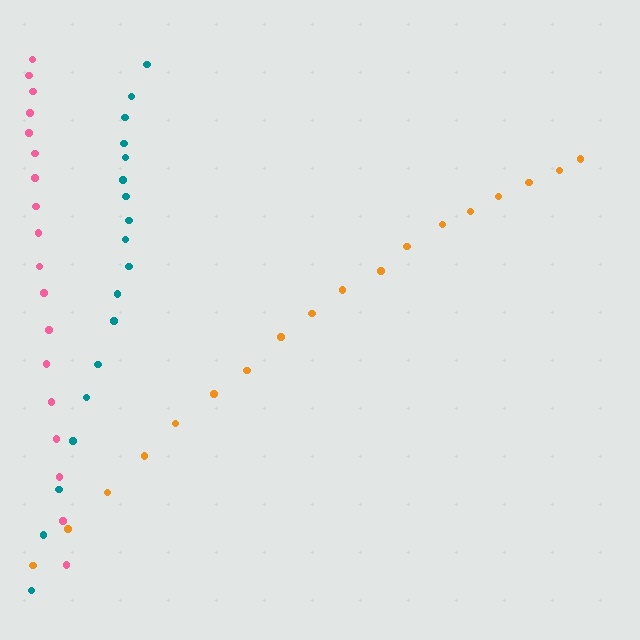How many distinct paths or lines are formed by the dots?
There are 3 distinct paths.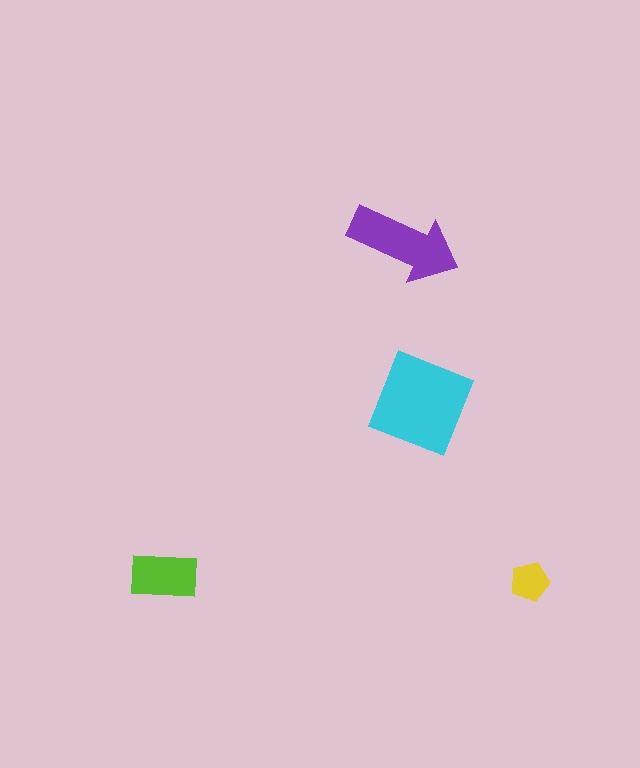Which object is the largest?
The cyan square.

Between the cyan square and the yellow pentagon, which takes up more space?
The cyan square.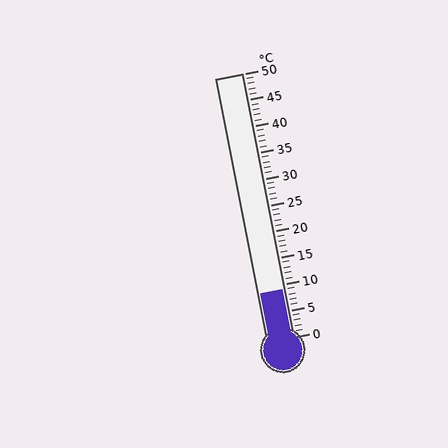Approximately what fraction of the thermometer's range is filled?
The thermometer is filled to approximately 20% of its range.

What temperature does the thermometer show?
The thermometer shows approximately 9°C.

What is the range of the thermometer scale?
The thermometer scale ranges from 0°C to 50°C.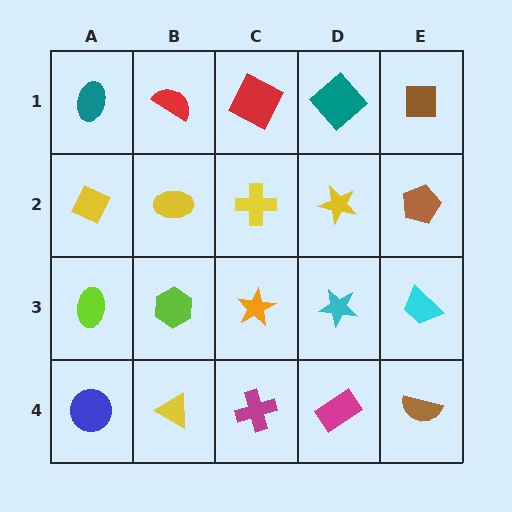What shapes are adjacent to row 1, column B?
A yellow ellipse (row 2, column B), a teal ellipse (row 1, column A), a red square (row 1, column C).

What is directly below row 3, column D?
A magenta rectangle.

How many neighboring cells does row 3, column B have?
4.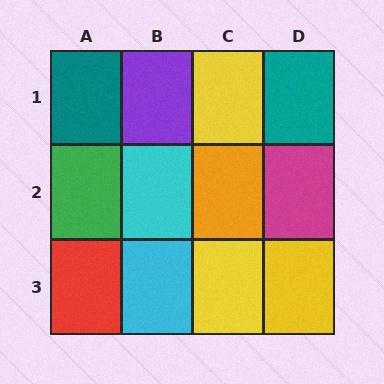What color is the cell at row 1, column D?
Teal.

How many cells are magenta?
1 cell is magenta.